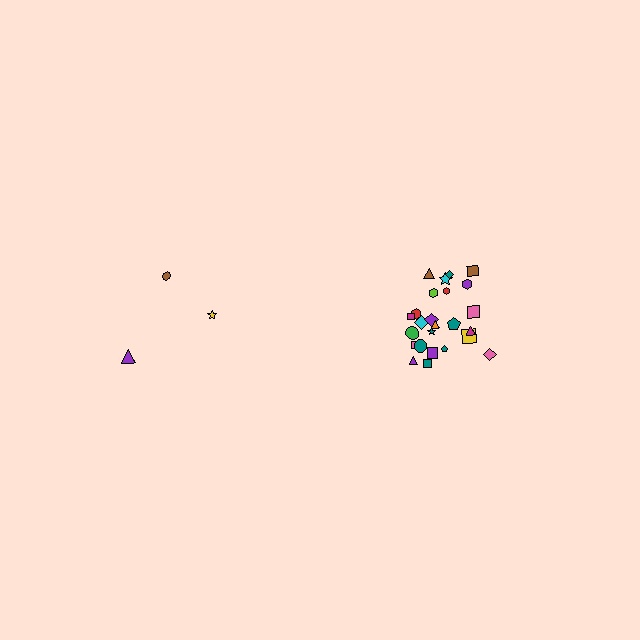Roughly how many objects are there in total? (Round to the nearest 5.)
Roughly 30 objects in total.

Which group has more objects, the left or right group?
The right group.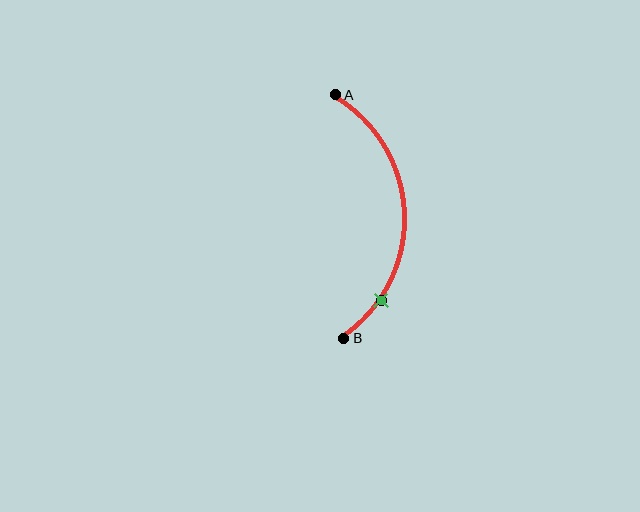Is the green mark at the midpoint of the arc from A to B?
No. The green mark lies on the arc but is closer to endpoint B. The arc midpoint would be at the point on the curve equidistant along the arc from both A and B.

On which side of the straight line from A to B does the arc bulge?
The arc bulges to the right of the straight line connecting A and B.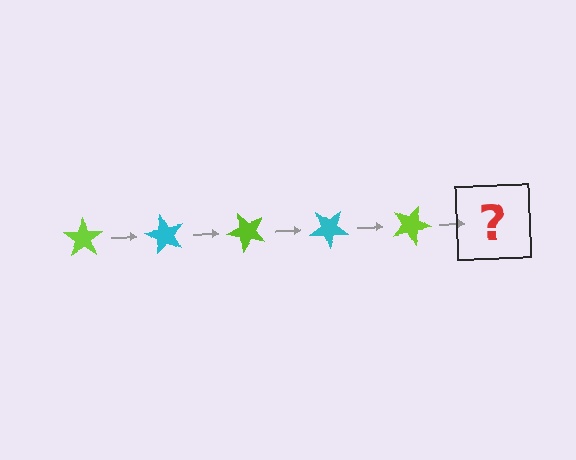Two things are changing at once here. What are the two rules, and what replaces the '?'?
The two rules are that it rotates 60 degrees each step and the color cycles through lime and cyan. The '?' should be a cyan star, rotated 300 degrees from the start.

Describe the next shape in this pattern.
It should be a cyan star, rotated 300 degrees from the start.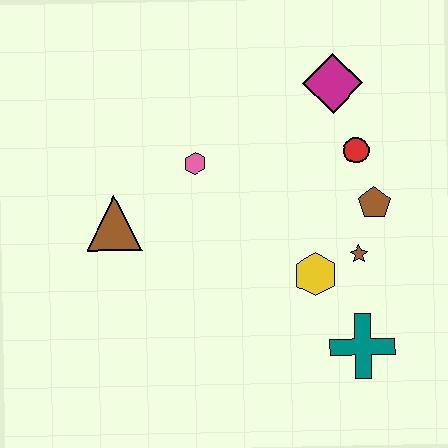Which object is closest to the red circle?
The brown pentagon is closest to the red circle.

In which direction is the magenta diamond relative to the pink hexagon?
The magenta diamond is to the right of the pink hexagon.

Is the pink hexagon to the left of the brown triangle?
No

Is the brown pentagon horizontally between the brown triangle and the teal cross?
No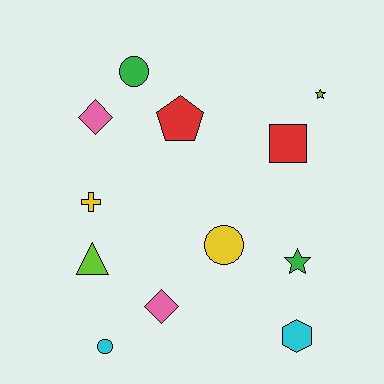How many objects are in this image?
There are 12 objects.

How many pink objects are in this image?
There are 2 pink objects.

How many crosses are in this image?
There is 1 cross.